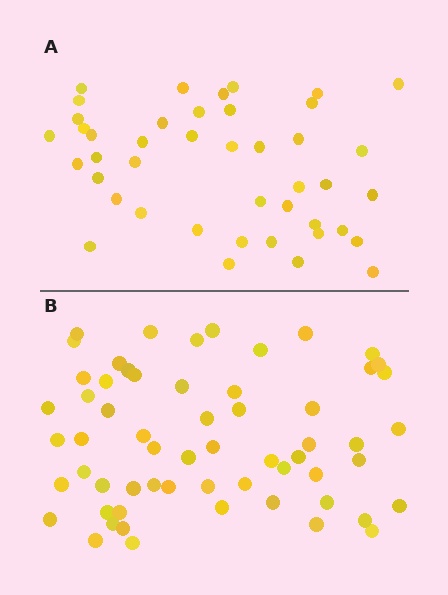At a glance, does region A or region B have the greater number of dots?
Region B (the bottom region) has more dots.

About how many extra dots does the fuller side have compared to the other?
Region B has approximately 15 more dots than region A.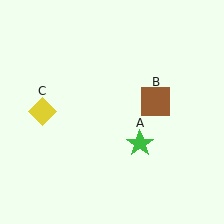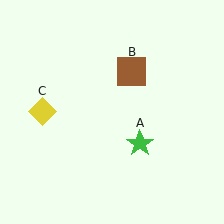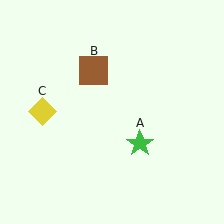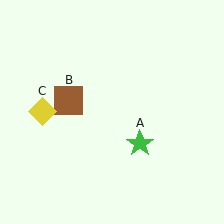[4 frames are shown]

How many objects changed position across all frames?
1 object changed position: brown square (object B).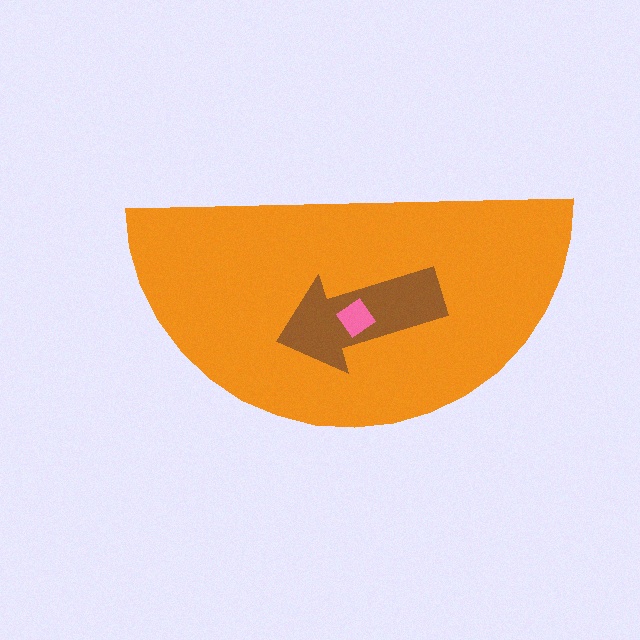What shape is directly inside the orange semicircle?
The brown arrow.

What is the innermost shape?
The pink diamond.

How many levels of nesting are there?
3.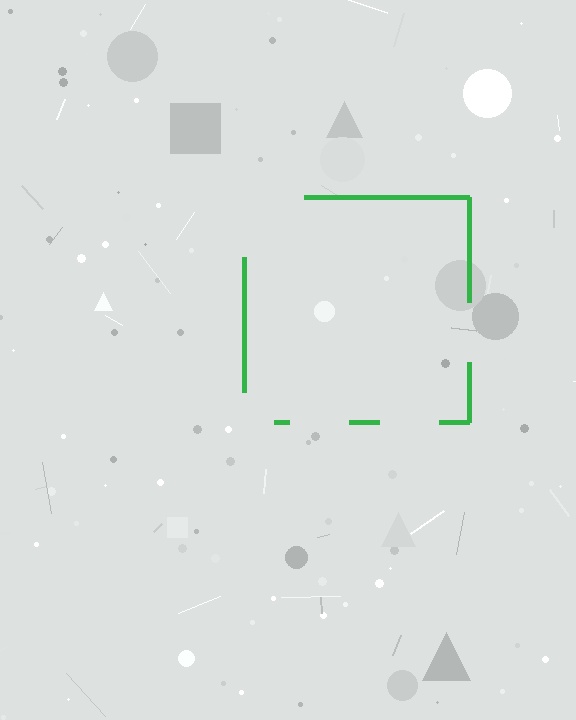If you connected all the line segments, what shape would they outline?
They would outline a square.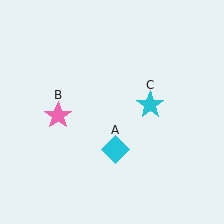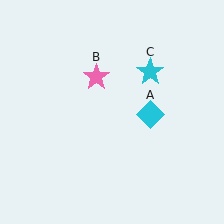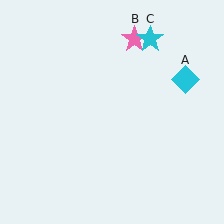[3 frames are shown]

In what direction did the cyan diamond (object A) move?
The cyan diamond (object A) moved up and to the right.